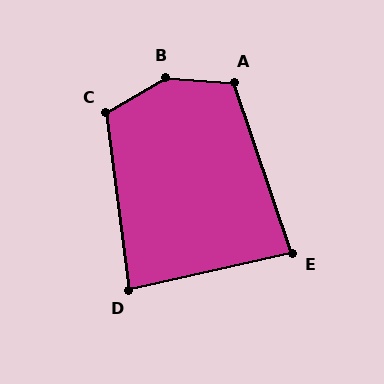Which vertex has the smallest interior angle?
E, at approximately 84 degrees.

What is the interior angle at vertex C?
Approximately 113 degrees (obtuse).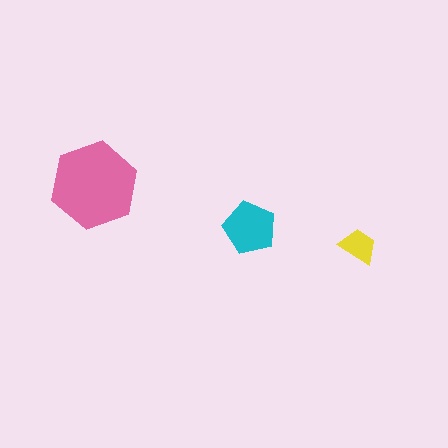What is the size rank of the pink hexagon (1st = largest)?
1st.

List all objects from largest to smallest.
The pink hexagon, the cyan pentagon, the yellow trapezoid.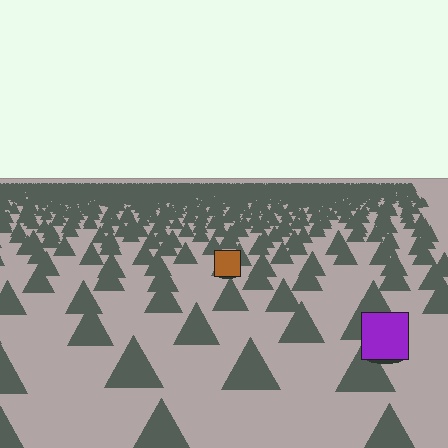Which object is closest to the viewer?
The purple square is closest. The texture marks near it are larger and more spread out.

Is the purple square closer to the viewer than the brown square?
Yes. The purple square is closer — you can tell from the texture gradient: the ground texture is coarser near it.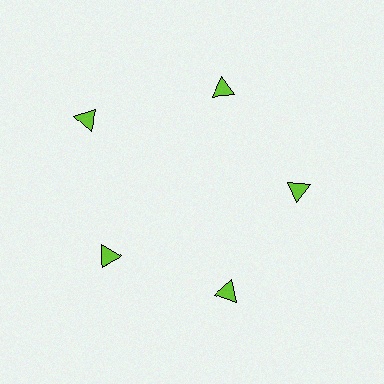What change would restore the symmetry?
The symmetry would be restored by moving it inward, back onto the ring so that all 5 triangles sit at equal angles and equal distance from the center.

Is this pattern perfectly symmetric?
No. The 5 lime triangles are arranged in a ring, but one element near the 10 o'clock position is pushed outward from the center, breaking the 5-fold rotational symmetry.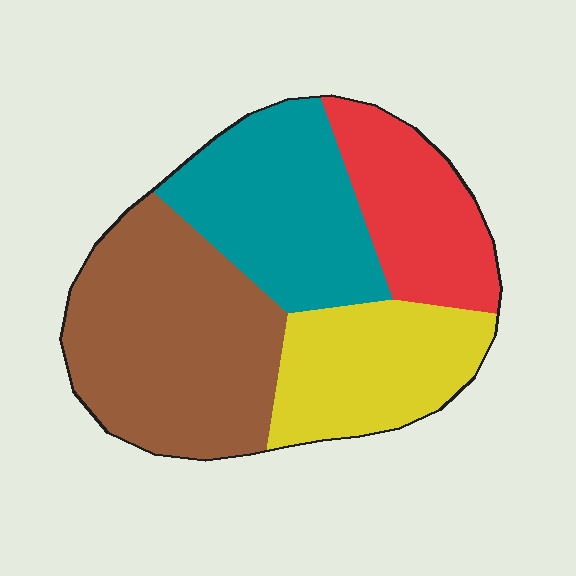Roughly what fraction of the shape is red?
Red takes up about one sixth (1/6) of the shape.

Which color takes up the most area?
Brown, at roughly 35%.